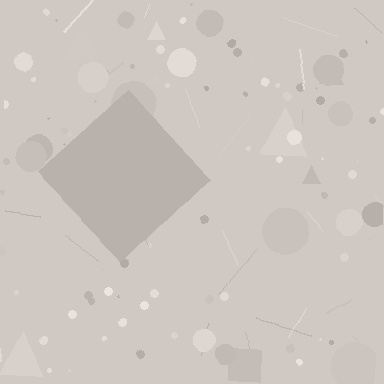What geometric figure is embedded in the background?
A diamond is embedded in the background.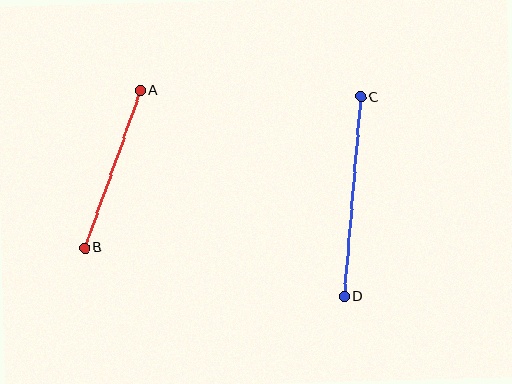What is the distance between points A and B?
The distance is approximately 167 pixels.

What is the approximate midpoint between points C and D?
The midpoint is at approximately (353, 197) pixels.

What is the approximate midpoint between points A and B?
The midpoint is at approximately (112, 169) pixels.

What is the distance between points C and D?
The distance is approximately 200 pixels.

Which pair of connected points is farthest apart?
Points C and D are farthest apart.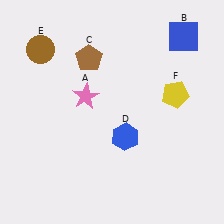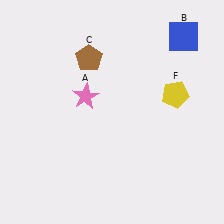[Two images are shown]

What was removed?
The blue hexagon (D), the brown circle (E) were removed in Image 2.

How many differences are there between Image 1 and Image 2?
There are 2 differences between the two images.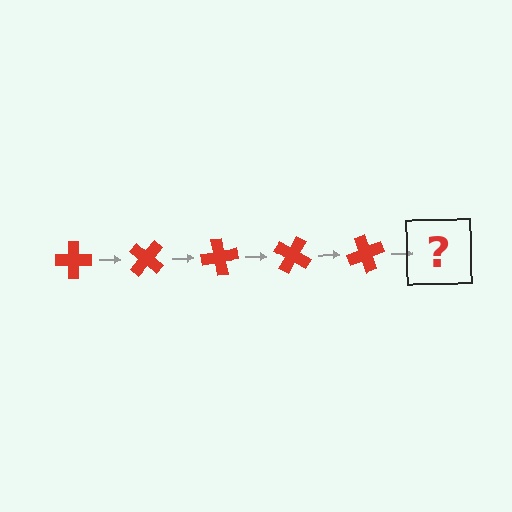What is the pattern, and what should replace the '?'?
The pattern is that the cross rotates 40 degrees each step. The '?' should be a red cross rotated 200 degrees.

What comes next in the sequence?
The next element should be a red cross rotated 200 degrees.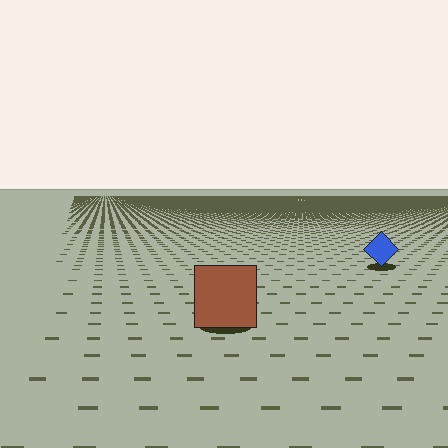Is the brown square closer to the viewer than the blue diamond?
Yes. The brown square is closer — you can tell from the texture gradient: the ground texture is coarser near it.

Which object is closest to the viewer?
The brown square is closest. The texture marks near it are larger and more spread out.